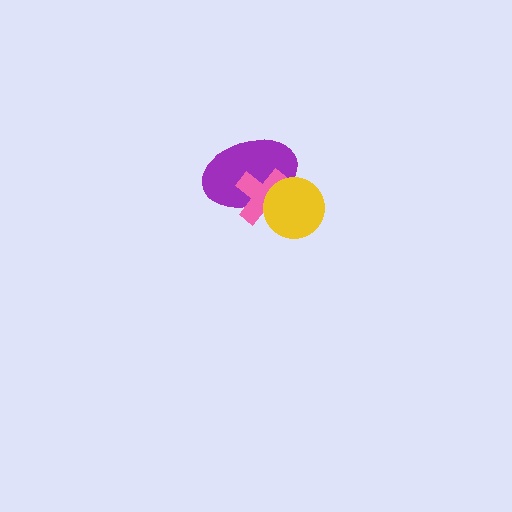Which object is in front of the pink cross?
The yellow circle is in front of the pink cross.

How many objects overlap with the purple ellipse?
2 objects overlap with the purple ellipse.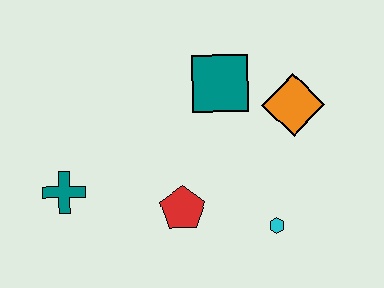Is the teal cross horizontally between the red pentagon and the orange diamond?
No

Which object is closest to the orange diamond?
The teal square is closest to the orange diamond.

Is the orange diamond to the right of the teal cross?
Yes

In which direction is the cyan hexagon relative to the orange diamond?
The cyan hexagon is below the orange diamond.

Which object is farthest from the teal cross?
The orange diamond is farthest from the teal cross.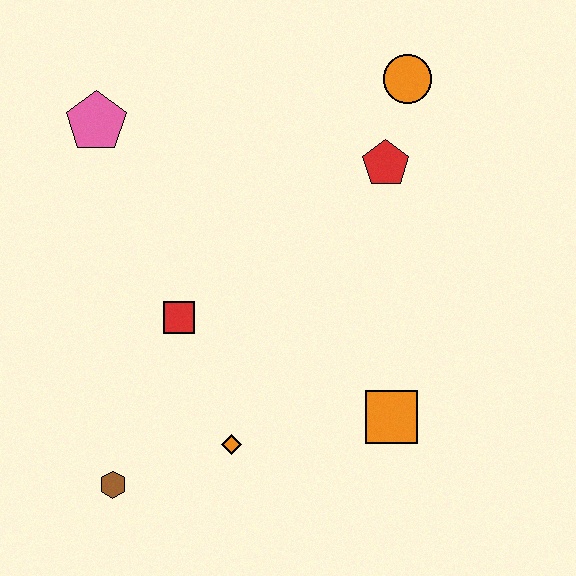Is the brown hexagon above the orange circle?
No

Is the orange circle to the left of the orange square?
No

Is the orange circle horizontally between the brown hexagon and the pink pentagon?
No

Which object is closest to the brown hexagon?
The orange diamond is closest to the brown hexagon.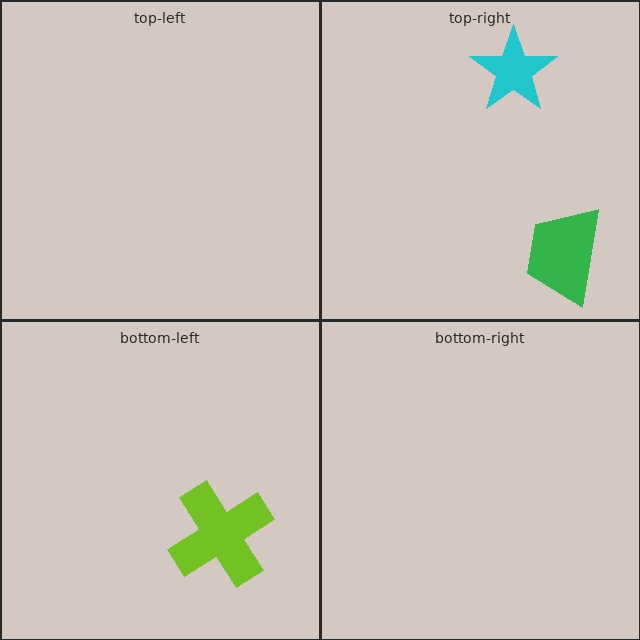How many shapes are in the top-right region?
2.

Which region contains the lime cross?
The bottom-left region.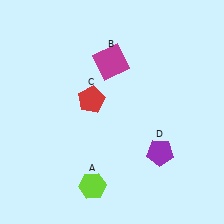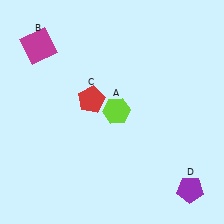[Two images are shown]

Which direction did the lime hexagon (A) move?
The lime hexagon (A) moved up.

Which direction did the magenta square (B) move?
The magenta square (B) moved left.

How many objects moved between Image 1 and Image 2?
3 objects moved between the two images.